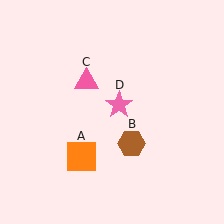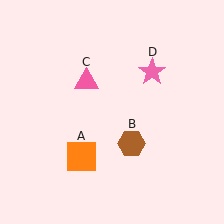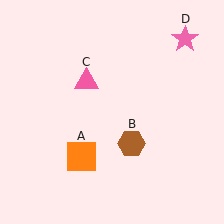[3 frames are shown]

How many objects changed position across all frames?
1 object changed position: pink star (object D).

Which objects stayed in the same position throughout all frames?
Orange square (object A) and brown hexagon (object B) and pink triangle (object C) remained stationary.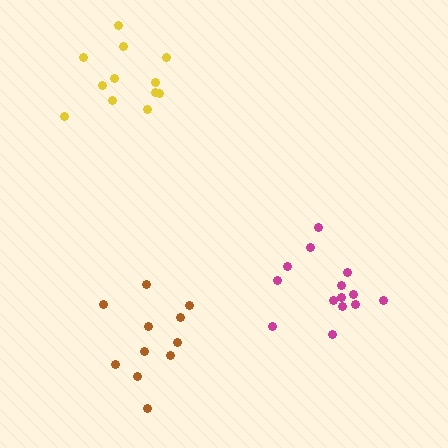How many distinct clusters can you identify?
There are 3 distinct clusters.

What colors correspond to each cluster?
The clusters are colored: magenta, brown, yellow.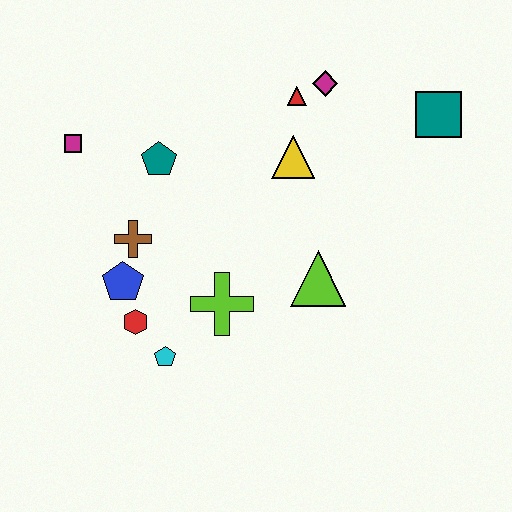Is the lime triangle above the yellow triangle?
No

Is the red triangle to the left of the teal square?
Yes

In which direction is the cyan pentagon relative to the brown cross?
The cyan pentagon is below the brown cross.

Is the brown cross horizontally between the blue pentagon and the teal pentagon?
Yes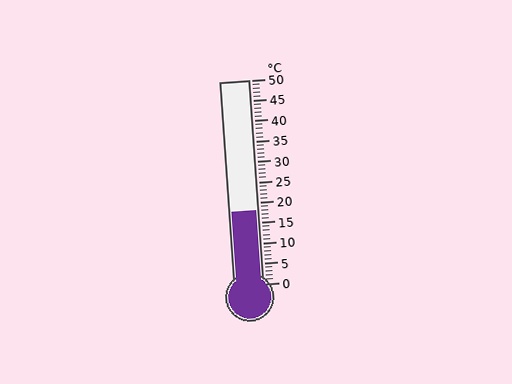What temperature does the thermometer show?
The thermometer shows approximately 18°C.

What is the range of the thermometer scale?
The thermometer scale ranges from 0°C to 50°C.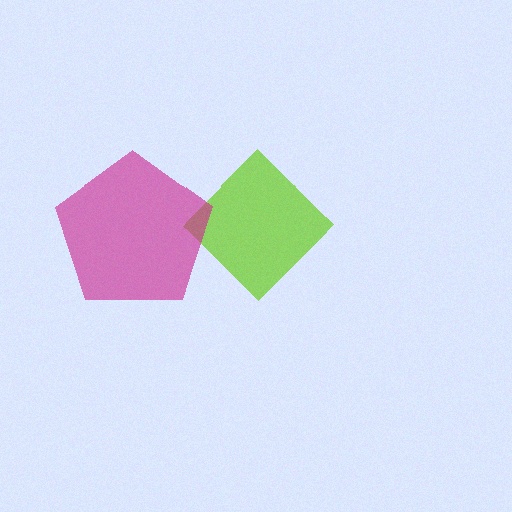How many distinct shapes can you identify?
There are 2 distinct shapes: a lime diamond, a magenta pentagon.